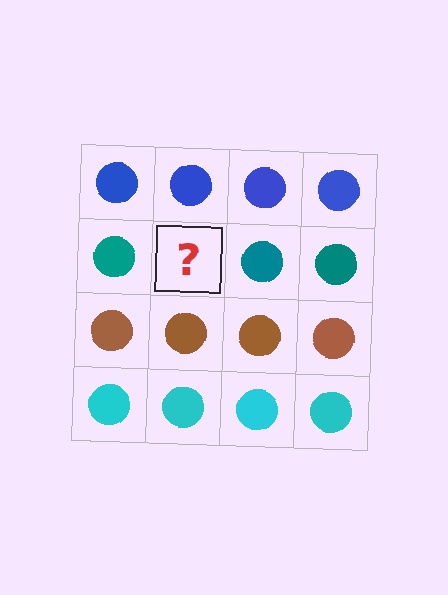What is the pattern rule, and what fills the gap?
The rule is that each row has a consistent color. The gap should be filled with a teal circle.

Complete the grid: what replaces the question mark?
The question mark should be replaced with a teal circle.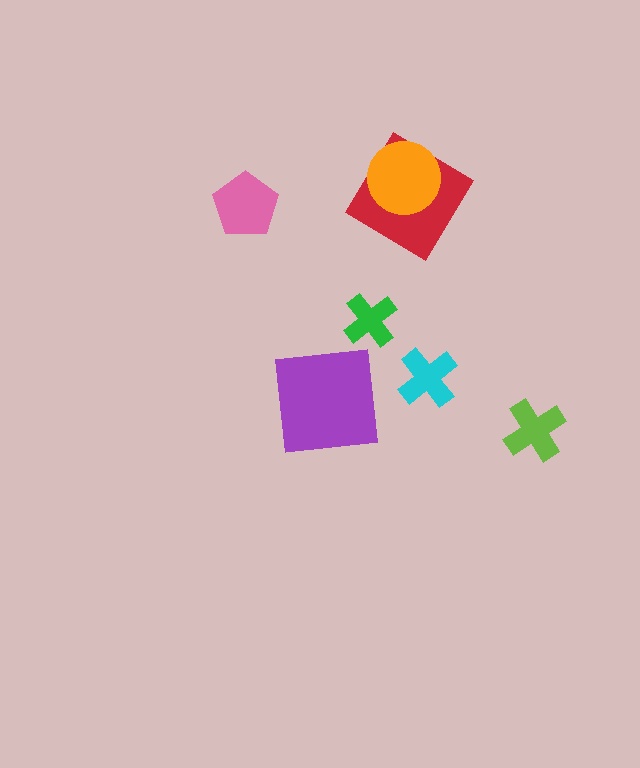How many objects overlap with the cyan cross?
0 objects overlap with the cyan cross.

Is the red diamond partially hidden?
Yes, it is partially covered by another shape.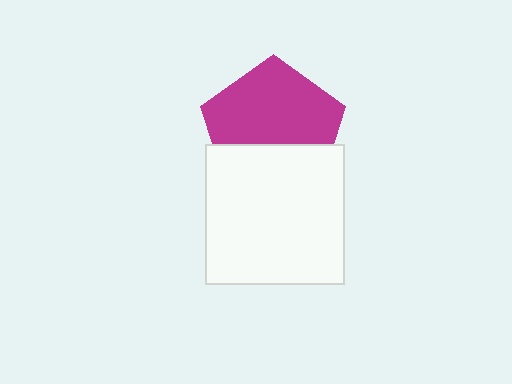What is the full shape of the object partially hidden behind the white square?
The partially hidden object is a magenta pentagon.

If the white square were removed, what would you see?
You would see the complete magenta pentagon.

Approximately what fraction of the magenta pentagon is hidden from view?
Roughly 38% of the magenta pentagon is hidden behind the white square.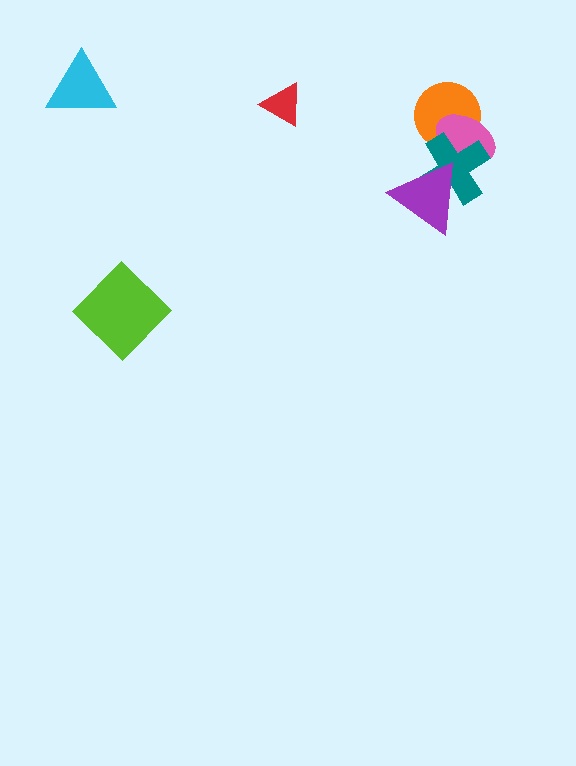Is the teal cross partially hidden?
Yes, it is partially covered by another shape.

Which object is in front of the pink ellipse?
The teal cross is in front of the pink ellipse.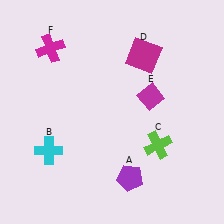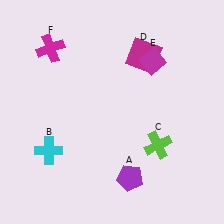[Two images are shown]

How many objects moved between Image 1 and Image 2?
1 object moved between the two images.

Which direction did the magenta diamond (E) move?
The magenta diamond (E) moved up.